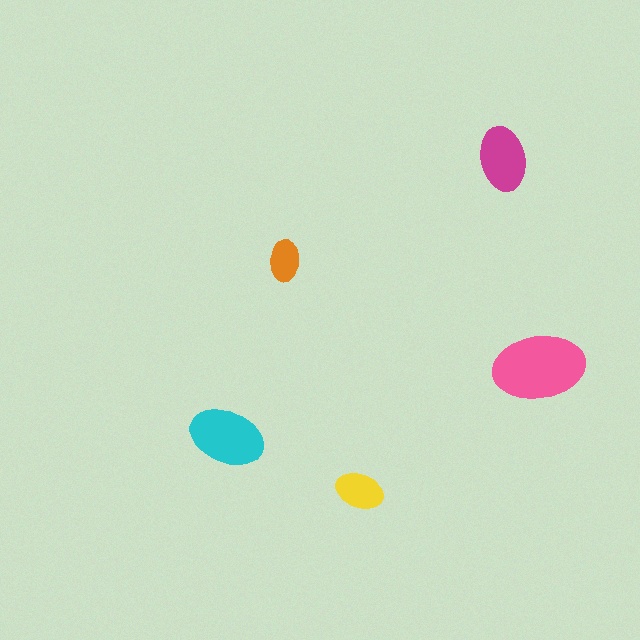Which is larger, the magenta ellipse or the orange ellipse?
The magenta one.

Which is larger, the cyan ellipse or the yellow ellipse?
The cyan one.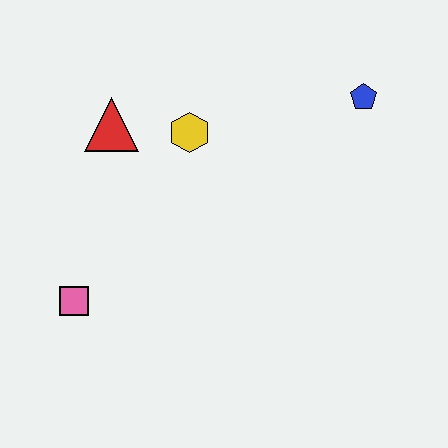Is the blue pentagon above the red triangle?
Yes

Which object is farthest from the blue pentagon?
The pink square is farthest from the blue pentagon.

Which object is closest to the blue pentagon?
The yellow hexagon is closest to the blue pentagon.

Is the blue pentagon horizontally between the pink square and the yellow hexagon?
No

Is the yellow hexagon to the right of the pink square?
Yes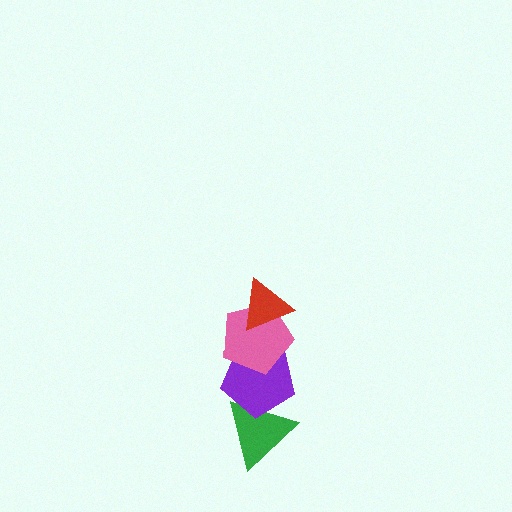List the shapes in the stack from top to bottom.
From top to bottom: the red triangle, the pink pentagon, the purple pentagon, the green triangle.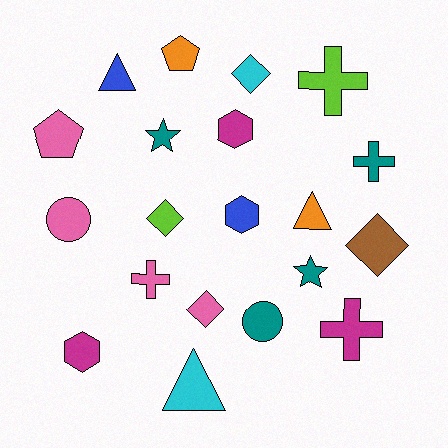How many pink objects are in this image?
There are 4 pink objects.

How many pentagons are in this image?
There are 2 pentagons.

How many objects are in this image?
There are 20 objects.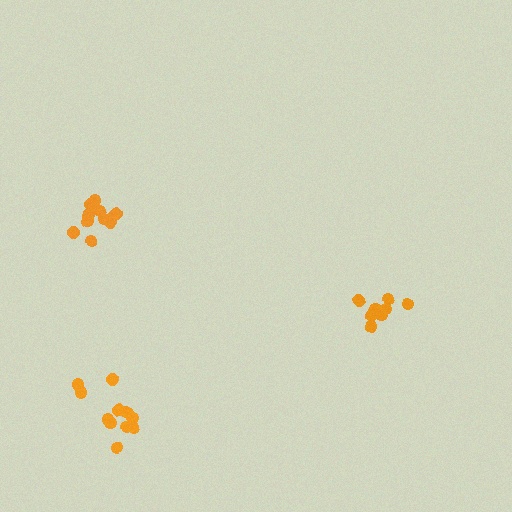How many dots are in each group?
Group 1: 10 dots, Group 2: 11 dots, Group 3: 12 dots (33 total).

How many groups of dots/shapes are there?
There are 3 groups.